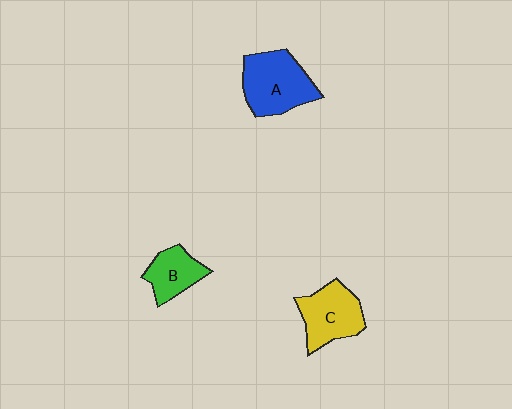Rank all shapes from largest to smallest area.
From largest to smallest: A (blue), C (yellow), B (green).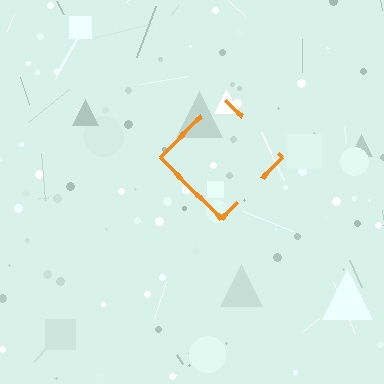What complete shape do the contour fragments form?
The contour fragments form a diamond.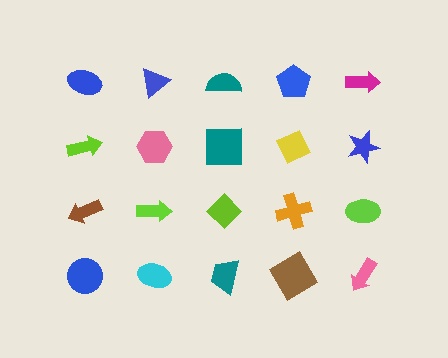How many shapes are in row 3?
5 shapes.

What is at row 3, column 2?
A lime arrow.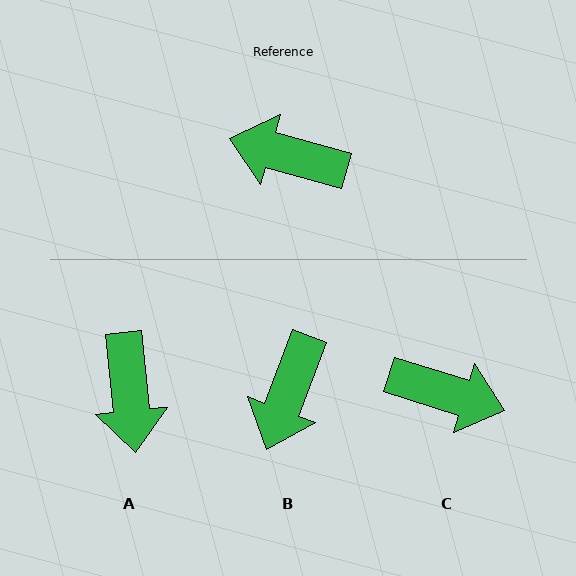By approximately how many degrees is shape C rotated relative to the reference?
Approximately 178 degrees counter-clockwise.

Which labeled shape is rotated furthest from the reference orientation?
C, about 178 degrees away.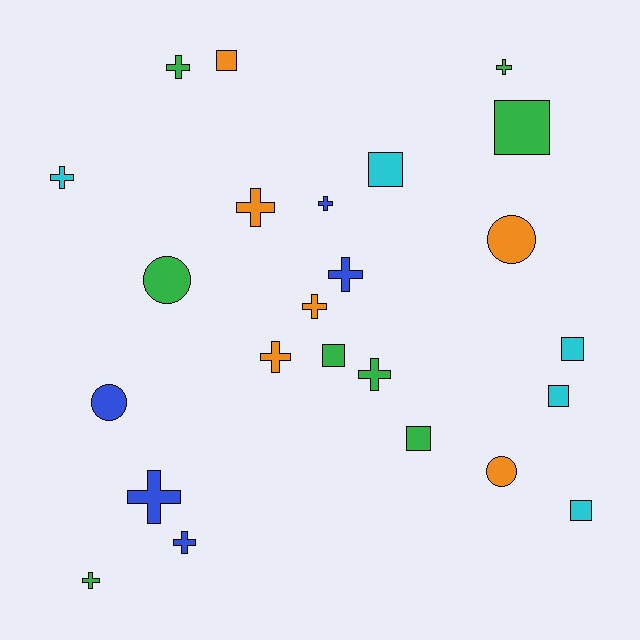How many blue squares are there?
There are no blue squares.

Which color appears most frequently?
Green, with 8 objects.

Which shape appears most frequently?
Cross, with 12 objects.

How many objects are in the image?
There are 24 objects.